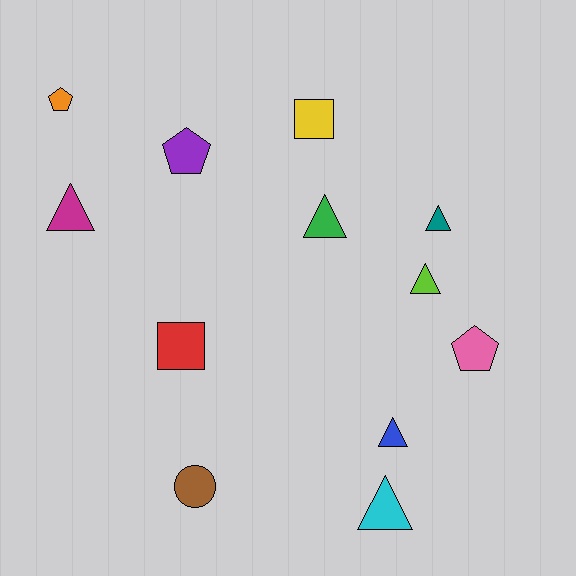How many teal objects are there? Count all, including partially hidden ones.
There is 1 teal object.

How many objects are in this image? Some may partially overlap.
There are 12 objects.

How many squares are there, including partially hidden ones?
There are 2 squares.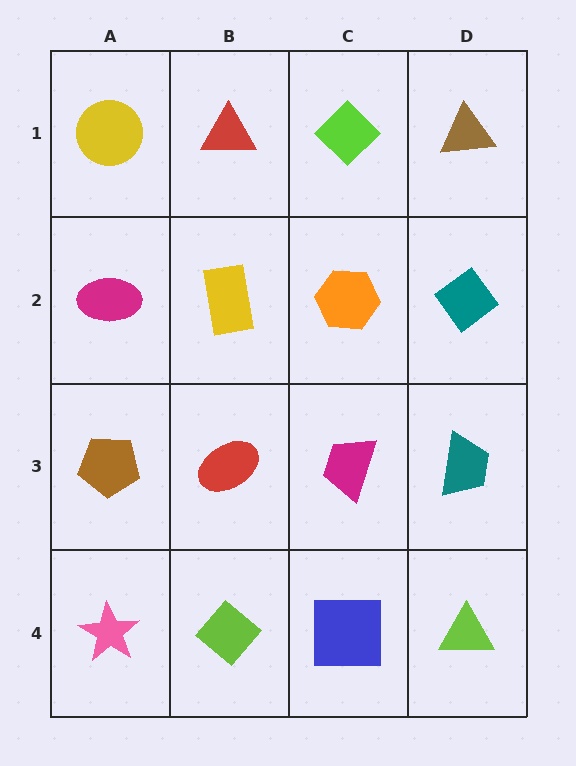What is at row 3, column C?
A magenta trapezoid.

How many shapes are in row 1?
4 shapes.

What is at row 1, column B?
A red triangle.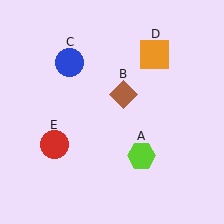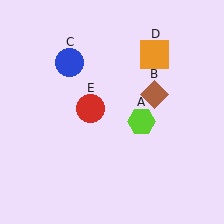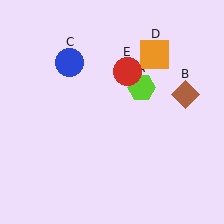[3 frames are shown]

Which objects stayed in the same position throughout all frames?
Blue circle (object C) and orange square (object D) remained stationary.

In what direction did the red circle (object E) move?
The red circle (object E) moved up and to the right.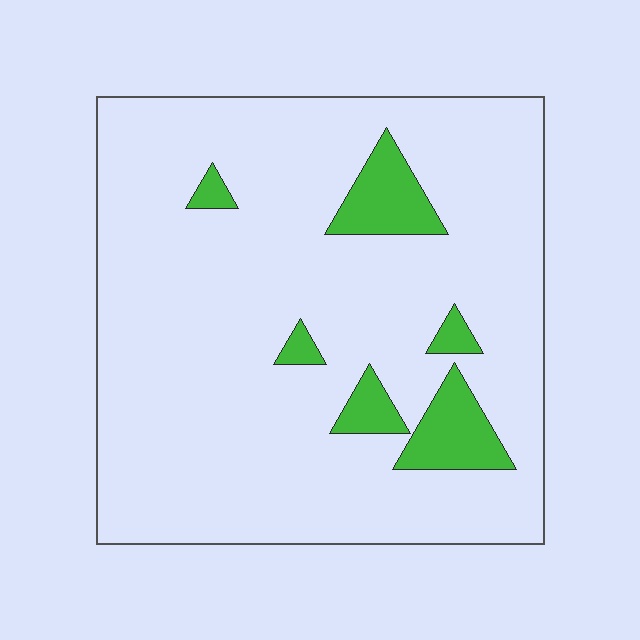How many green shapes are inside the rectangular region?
6.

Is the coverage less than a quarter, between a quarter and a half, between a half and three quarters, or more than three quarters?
Less than a quarter.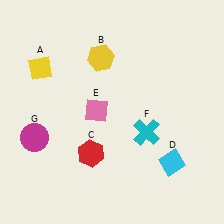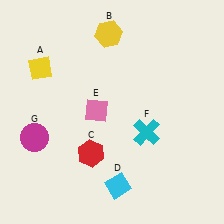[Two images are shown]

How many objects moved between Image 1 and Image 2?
2 objects moved between the two images.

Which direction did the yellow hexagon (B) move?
The yellow hexagon (B) moved up.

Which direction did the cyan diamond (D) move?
The cyan diamond (D) moved left.